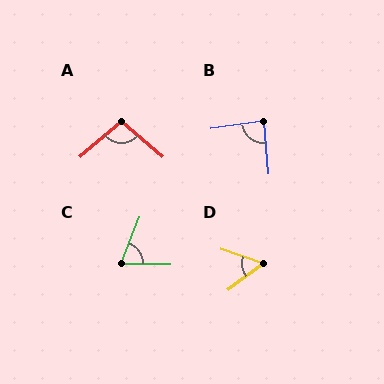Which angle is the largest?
A, at approximately 99 degrees.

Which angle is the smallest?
D, at approximately 55 degrees.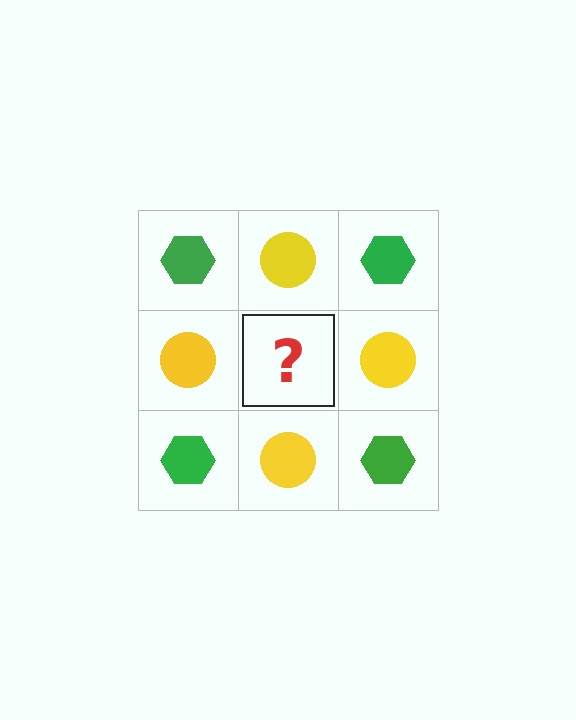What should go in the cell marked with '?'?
The missing cell should contain a green hexagon.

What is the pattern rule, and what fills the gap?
The rule is that it alternates green hexagon and yellow circle in a checkerboard pattern. The gap should be filled with a green hexagon.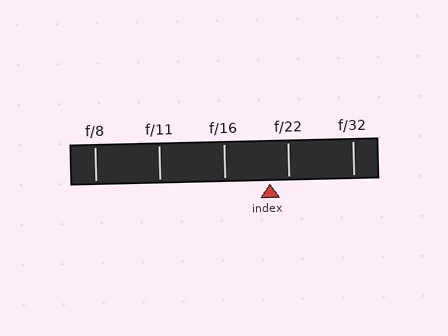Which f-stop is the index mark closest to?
The index mark is closest to f/22.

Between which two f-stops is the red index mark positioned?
The index mark is between f/16 and f/22.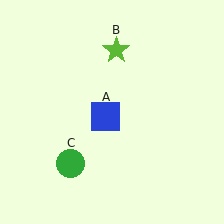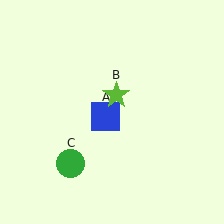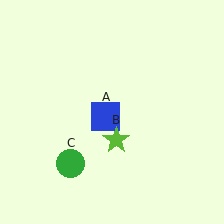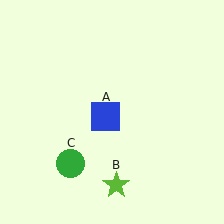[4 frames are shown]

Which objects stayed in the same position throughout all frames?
Blue square (object A) and green circle (object C) remained stationary.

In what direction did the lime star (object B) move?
The lime star (object B) moved down.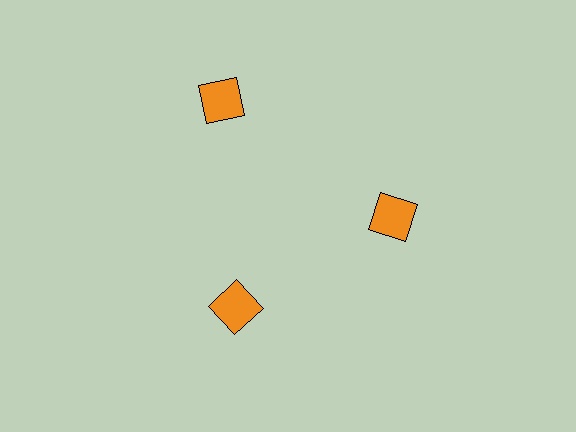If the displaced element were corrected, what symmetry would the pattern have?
It would have 3-fold rotational symmetry — the pattern would map onto itself every 120 degrees.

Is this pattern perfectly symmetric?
No. The 3 orange squares are arranged in a ring, but one element near the 11 o'clock position is pushed outward from the center, breaking the 3-fold rotational symmetry.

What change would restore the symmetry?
The symmetry would be restored by moving it inward, back onto the ring so that all 3 squares sit at equal angles and equal distance from the center.